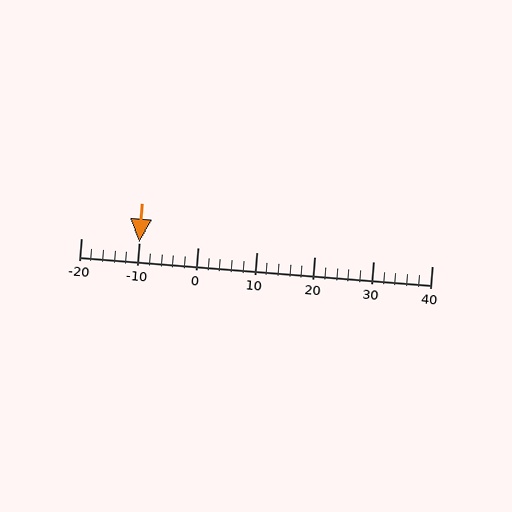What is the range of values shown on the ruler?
The ruler shows values from -20 to 40.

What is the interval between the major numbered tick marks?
The major tick marks are spaced 10 units apart.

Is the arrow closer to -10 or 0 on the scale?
The arrow is closer to -10.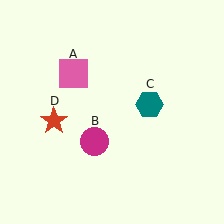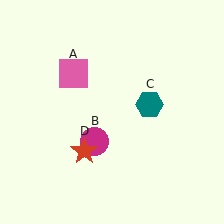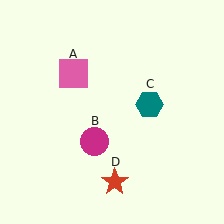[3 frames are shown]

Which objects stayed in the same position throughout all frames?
Pink square (object A) and magenta circle (object B) and teal hexagon (object C) remained stationary.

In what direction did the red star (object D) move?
The red star (object D) moved down and to the right.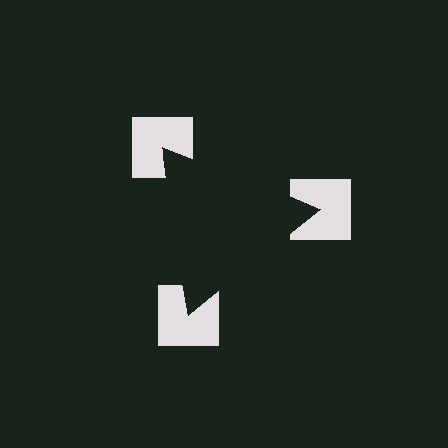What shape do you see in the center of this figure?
An illusory triangle — its edges are inferred from the aligned wedge cuts in the notched squares, not physically drawn.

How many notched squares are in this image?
There are 3 — one at each vertex of the illusory triangle.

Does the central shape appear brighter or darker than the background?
It typically appears slightly darker than the background, even though no actual brightness change is drawn.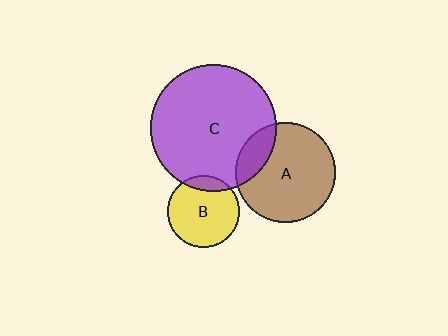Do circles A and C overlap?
Yes.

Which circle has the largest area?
Circle C (purple).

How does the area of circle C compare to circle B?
Approximately 3.1 times.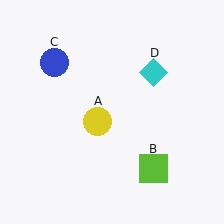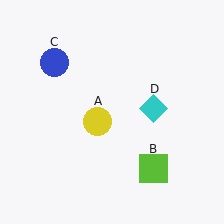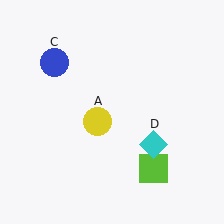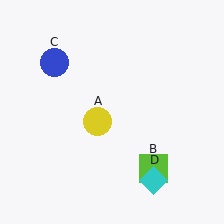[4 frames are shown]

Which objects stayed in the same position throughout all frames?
Yellow circle (object A) and lime square (object B) and blue circle (object C) remained stationary.